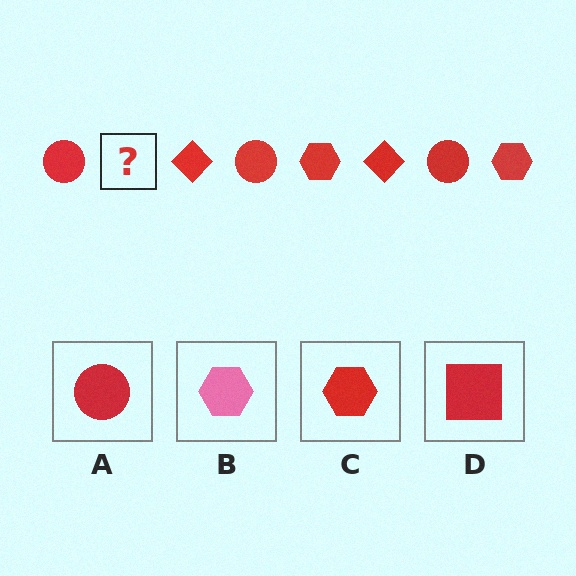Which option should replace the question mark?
Option C.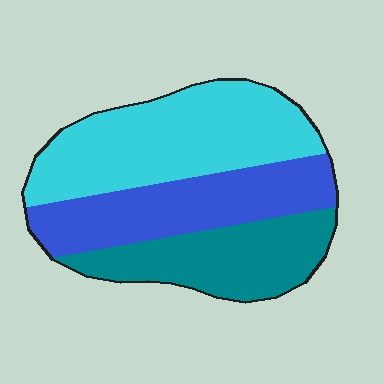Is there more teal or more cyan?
Cyan.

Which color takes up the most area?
Cyan, at roughly 40%.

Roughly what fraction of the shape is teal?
Teal covers 27% of the shape.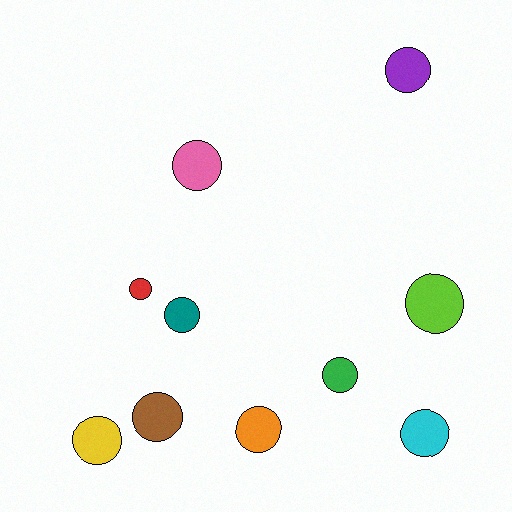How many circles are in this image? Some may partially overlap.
There are 10 circles.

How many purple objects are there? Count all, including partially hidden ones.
There is 1 purple object.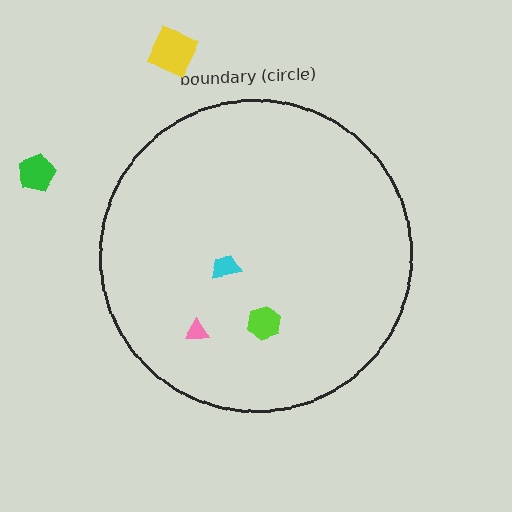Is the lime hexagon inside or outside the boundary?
Inside.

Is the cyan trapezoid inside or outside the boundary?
Inside.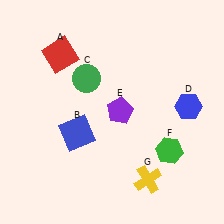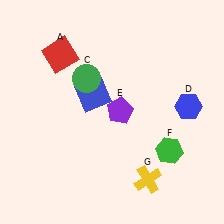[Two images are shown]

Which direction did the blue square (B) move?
The blue square (B) moved up.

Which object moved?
The blue square (B) moved up.